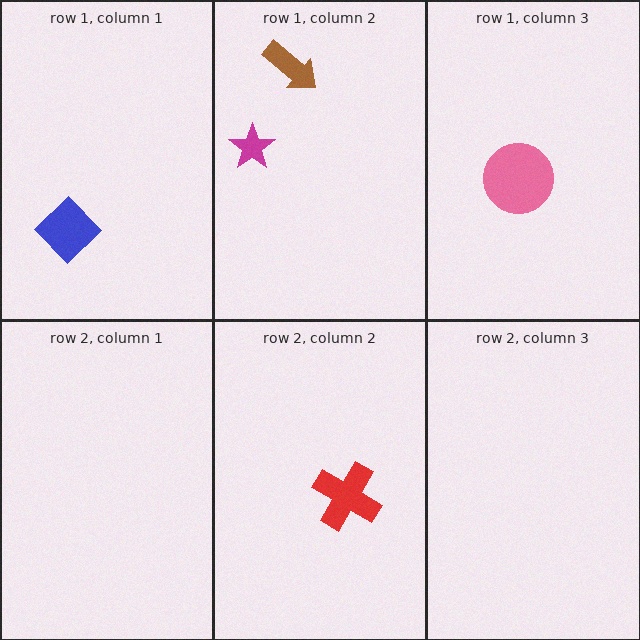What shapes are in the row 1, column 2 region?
The brown arrow, the magenta star.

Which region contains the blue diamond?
The row 1, column 1 region.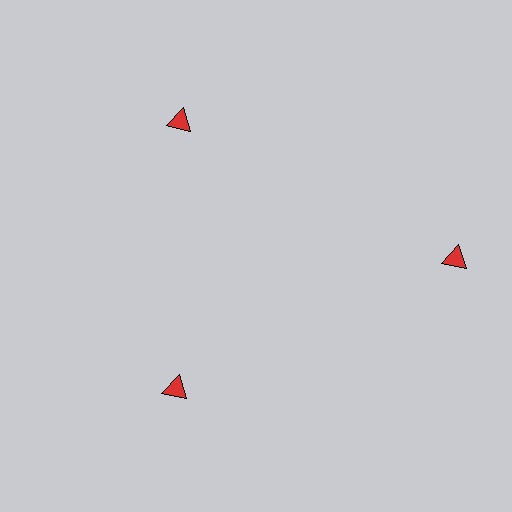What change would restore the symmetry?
The symmetry would be restored by moving it inward, back onto the ring so that all 3 triangles sit at equal angles and equal distance from the center.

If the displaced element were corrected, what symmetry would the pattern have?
It would have 3-fold rotational symmetry — the pattern would map onto itself every 120 degrees.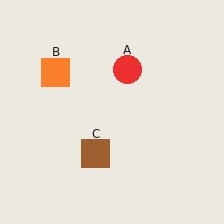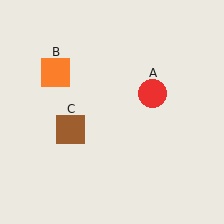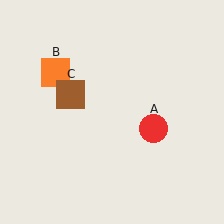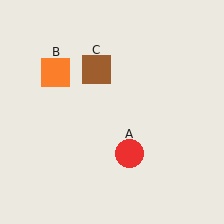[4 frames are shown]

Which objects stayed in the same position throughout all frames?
Orange square (object B) remained stationary.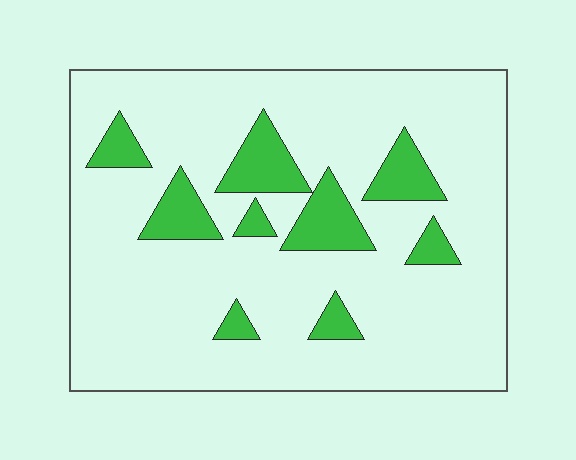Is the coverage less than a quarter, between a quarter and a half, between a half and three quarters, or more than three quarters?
Less than a quarter.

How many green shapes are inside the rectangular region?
9.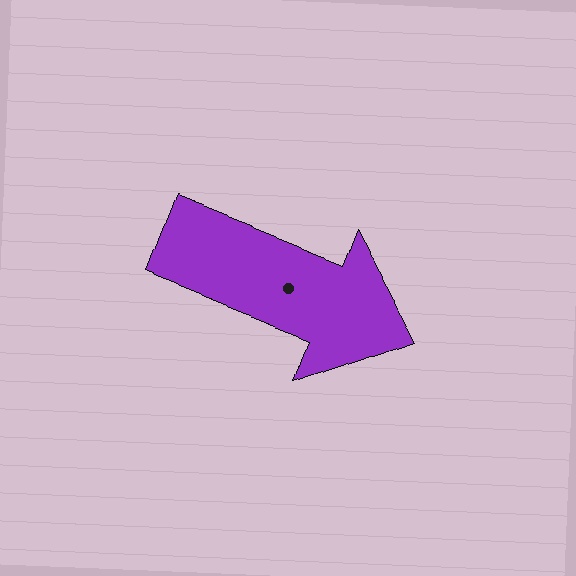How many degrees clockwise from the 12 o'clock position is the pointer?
Approximately 112 degrees.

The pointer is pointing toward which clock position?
Roughly 4 o'clock.